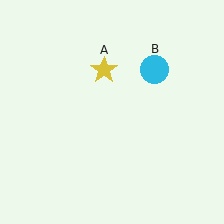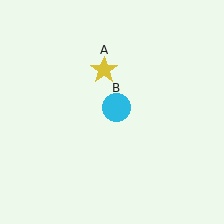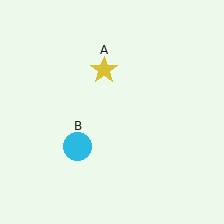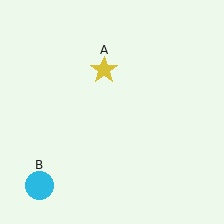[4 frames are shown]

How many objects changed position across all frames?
1 object changed position: cyan circle (object B).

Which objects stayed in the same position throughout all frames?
Yellow star (object A) remained stationary.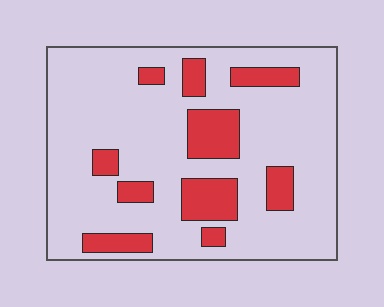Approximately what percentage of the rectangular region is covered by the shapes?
Approximately 20%.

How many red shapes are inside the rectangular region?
10.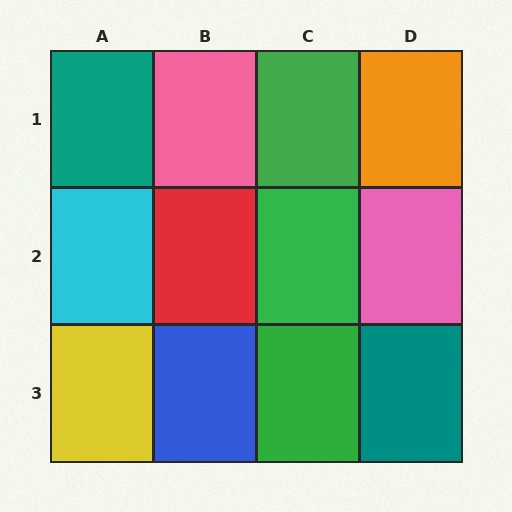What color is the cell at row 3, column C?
Green.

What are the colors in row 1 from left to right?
Teal, pink, green, orange.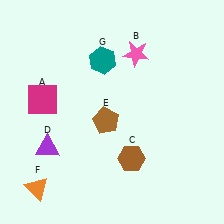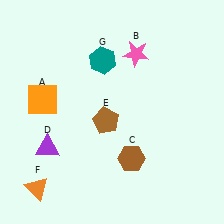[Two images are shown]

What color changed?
The square (A) changed from magenta in Image 1 to orange in Image 2.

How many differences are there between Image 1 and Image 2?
There is 1 difference between the two images.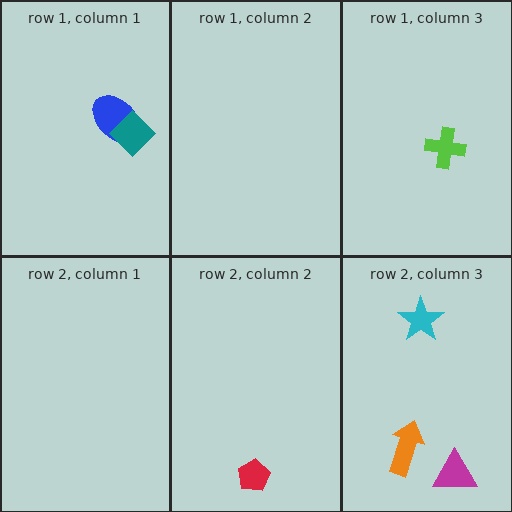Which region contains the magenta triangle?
The row 2, column 3 region.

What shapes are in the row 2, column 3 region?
The cyan star, the orange arrow, the magenta triangle.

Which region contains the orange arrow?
The row 2, column 3 region.